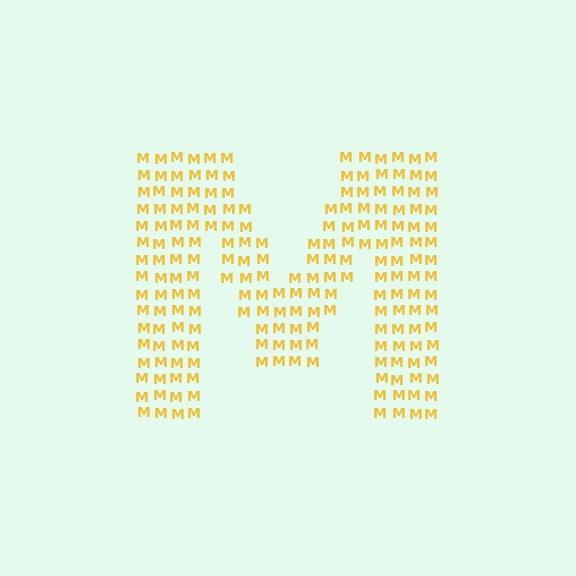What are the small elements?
The small elements are letter M's.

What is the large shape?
The large shape is the letter M.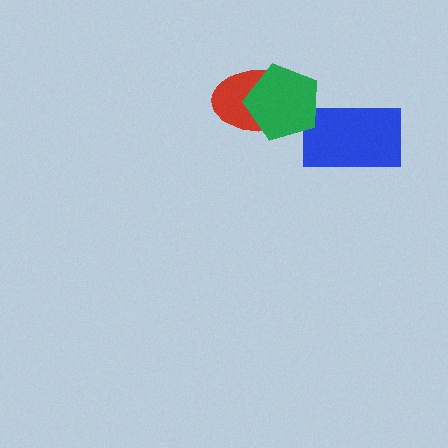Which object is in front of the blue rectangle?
The green pentagon is in front of the blue rectangle.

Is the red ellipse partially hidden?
Yes, it is partially covered by another shape.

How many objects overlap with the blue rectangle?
1 object overlaps with the blue rectangle.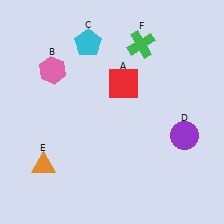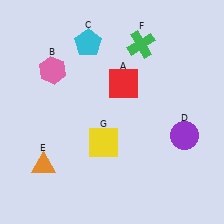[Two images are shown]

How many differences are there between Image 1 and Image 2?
There is 1 difference between the two images.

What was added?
A yellow square (G) was added in Image 2.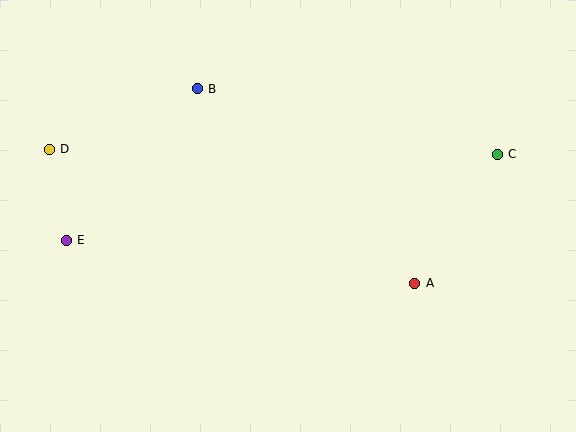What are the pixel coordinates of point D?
Point D is at (49, 149).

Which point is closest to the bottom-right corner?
Point A is closest to the bottom-right corner.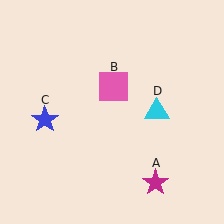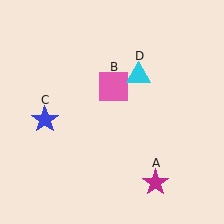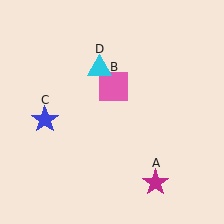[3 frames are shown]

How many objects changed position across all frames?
1 object changed position: cyan triangle (object D).